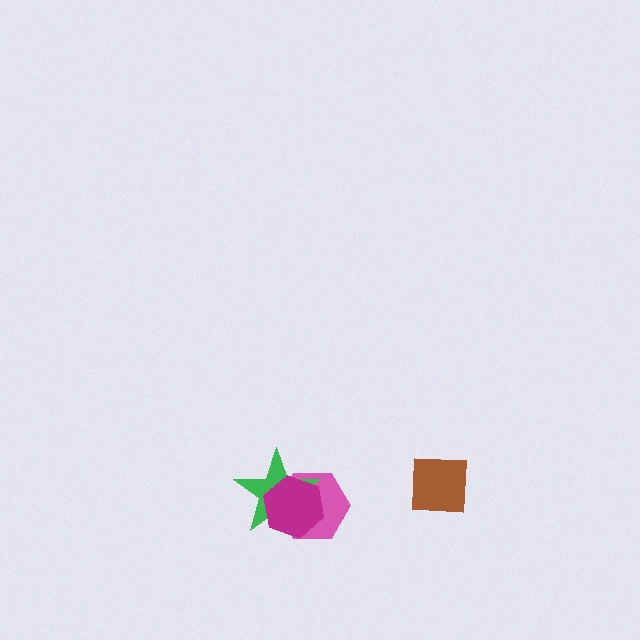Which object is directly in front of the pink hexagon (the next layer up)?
The green star is directly in front of the pink hexagon.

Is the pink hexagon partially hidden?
Yes, it is partially covered by another shape.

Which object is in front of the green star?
The magenta hexagon is in front of the green star.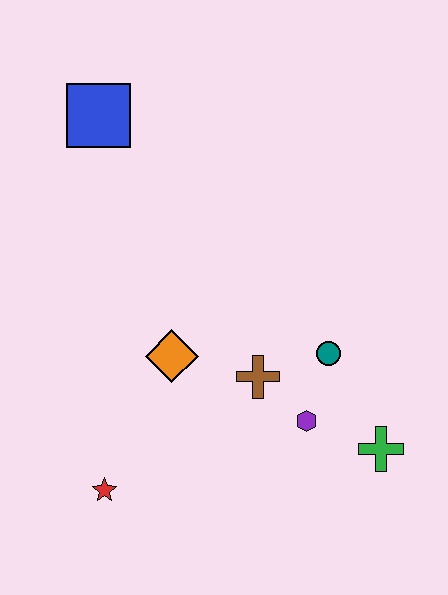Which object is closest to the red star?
The orange diamond is closest to the red star.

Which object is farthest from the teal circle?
The blue square is farthest from the teal circle.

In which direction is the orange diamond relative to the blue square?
The orange diamond is below the blue square.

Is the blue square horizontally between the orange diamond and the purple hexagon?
No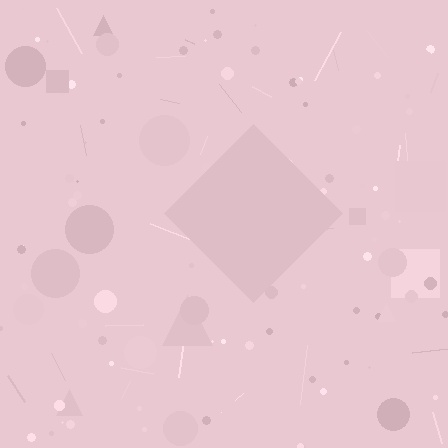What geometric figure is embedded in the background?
A diamond is embedded in the background.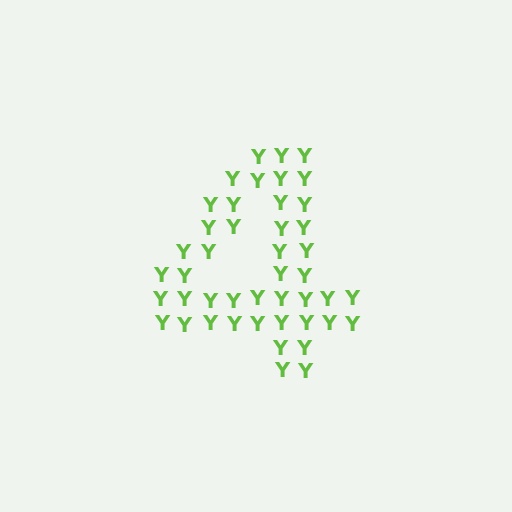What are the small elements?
The small elements are letter Y's.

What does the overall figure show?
The overall figure shows the digit 4.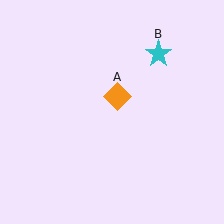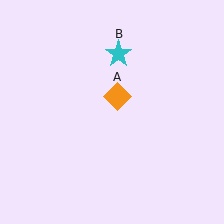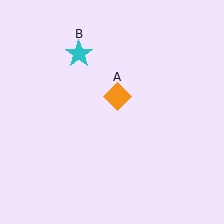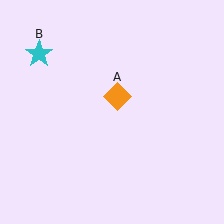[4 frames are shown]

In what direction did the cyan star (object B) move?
The cyan star (object B) moved left.